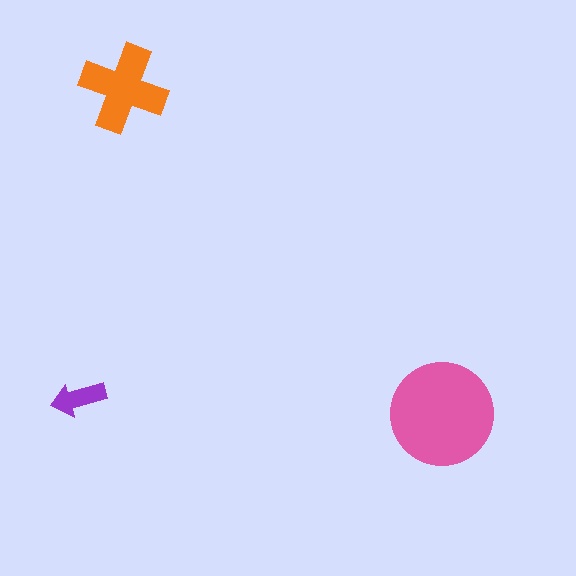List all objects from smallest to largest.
The purple arrow, the orange cross, the pink circle.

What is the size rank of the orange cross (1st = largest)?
2nd.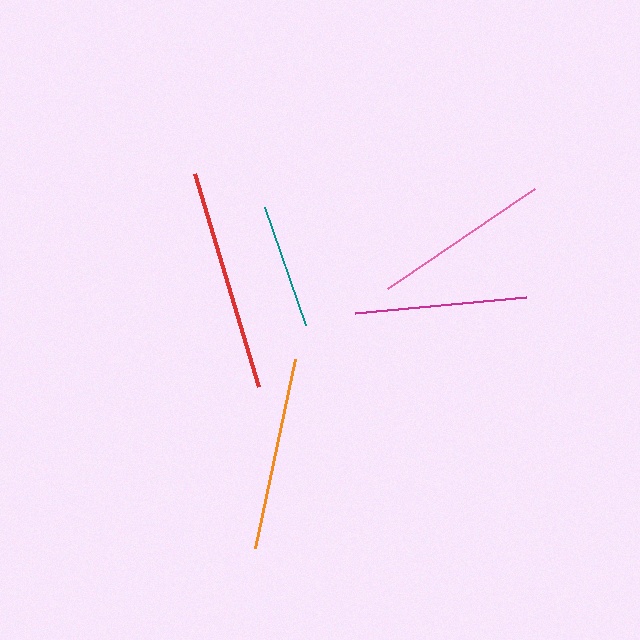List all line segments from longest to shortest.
From longest to shortest: red, orange, pink, magenta, teal.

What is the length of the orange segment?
The orange segment is approximately 194 pixels long.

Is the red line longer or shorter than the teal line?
The red line is longer than the teal line.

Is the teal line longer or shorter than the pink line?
The pink line is longer than the teal line.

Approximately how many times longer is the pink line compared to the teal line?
The pink line is approximately 1.4 times the length of the teal line.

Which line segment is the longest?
The red line is the longest at approximately 223 pixels.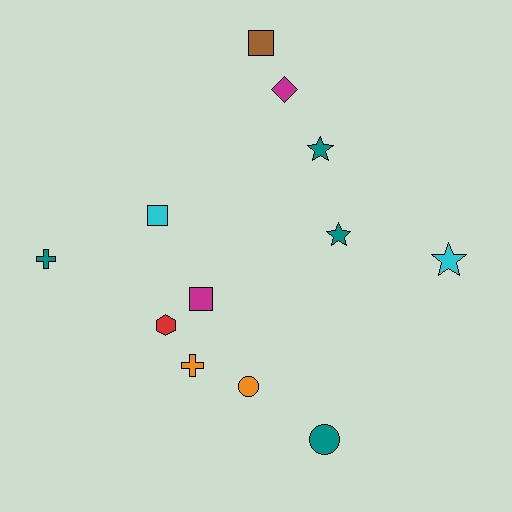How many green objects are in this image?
There are no green objects.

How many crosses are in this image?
There are 2 crosses.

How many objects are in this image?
There are 12 objects.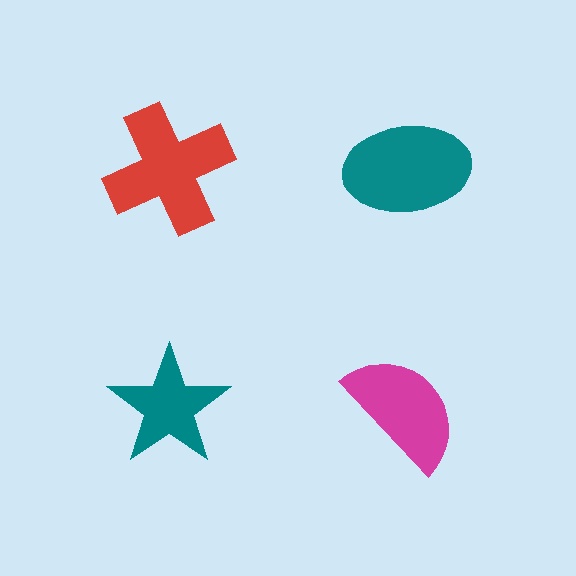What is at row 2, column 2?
A magenta semicircle.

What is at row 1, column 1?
A red cross.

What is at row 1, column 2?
A teal ellipse.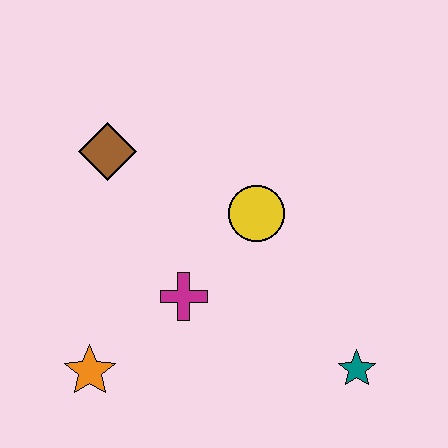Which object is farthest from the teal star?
The brown diamond is farthest from the teal star.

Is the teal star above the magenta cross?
No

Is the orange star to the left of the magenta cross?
Yes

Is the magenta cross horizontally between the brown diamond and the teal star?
Yes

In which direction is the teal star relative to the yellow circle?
The teal star is below the yellow circle.